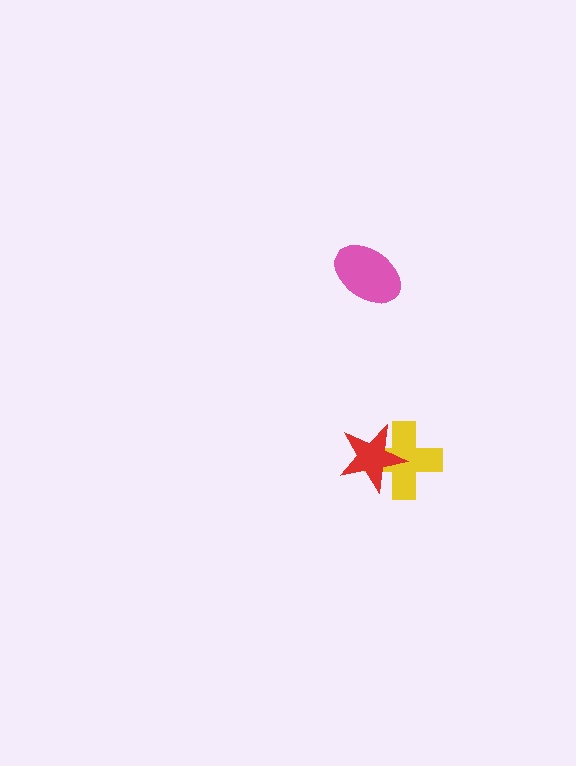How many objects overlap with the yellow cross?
1 object overlaps with the yellow cross.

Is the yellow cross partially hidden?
Yes, it is partially covered by another shape.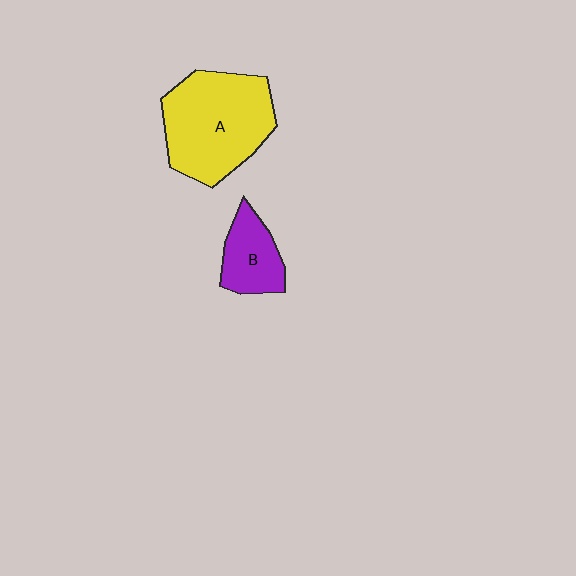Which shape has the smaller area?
Shape B (purple).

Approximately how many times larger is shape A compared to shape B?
Approximately 2.3 times.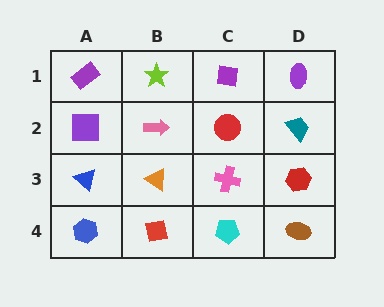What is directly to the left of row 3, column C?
An orange triangle.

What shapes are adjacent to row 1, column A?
A purple square (row 2, column A), a lime star (row 1, column B).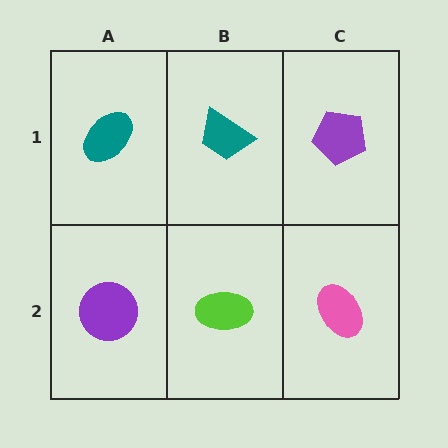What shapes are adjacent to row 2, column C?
A purple pentagon (row 1, column C), a lime ellipse (row 2, column B).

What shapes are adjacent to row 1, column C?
A pink ellipse (row 2, column C), a teal trapezoid (row 1, column B).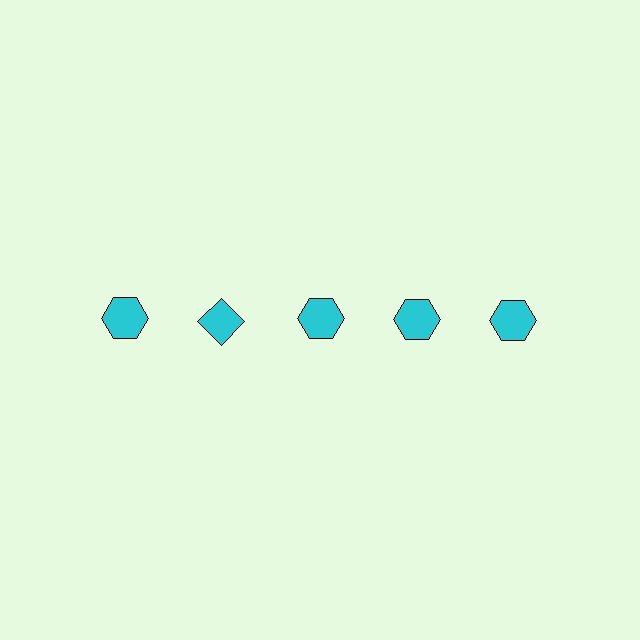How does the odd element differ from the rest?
It has a different shape: diamond instead of hexagon.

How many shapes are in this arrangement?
There are 5 shapes arranged in a grid pattern.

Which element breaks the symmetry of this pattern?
The cyan diamond in the top row, second from left column breaks the symmetry. All other shapes are cyan hexagons.